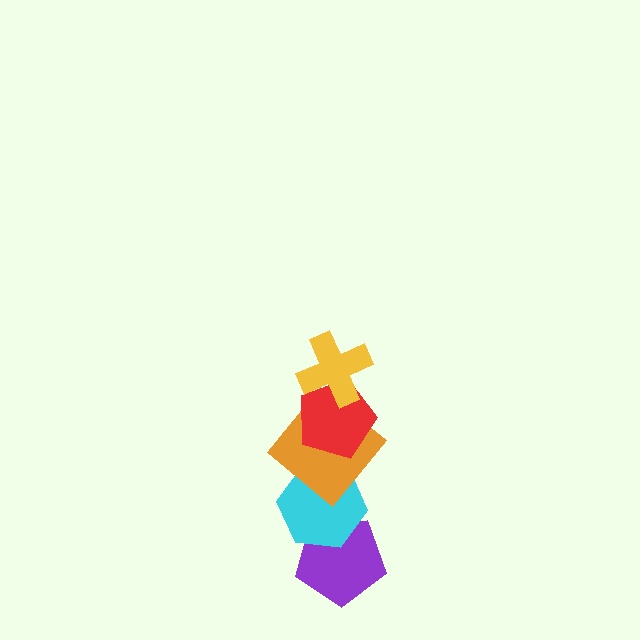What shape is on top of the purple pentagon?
The cyan hexagon is on top of the purple pentagon.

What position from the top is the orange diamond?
The orange diamond is 3rd from the top.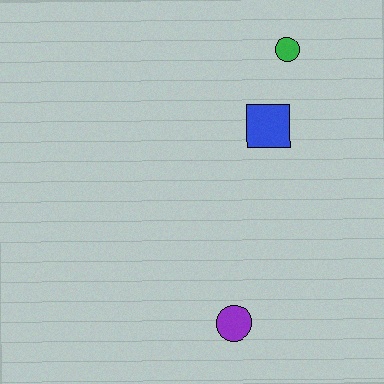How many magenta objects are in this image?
There are no magenta objects.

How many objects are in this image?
There are 3 objects.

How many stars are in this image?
There are no stars.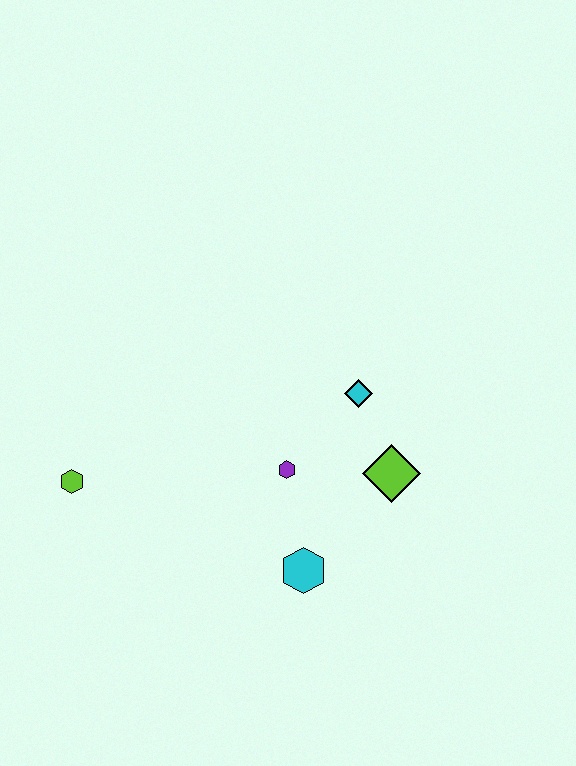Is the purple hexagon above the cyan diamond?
No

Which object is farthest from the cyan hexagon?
The lime hexagon is farthest from the cyan hexagon.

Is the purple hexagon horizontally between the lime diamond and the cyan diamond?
No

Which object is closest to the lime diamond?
The cyan diamond is closest to the lime diamond.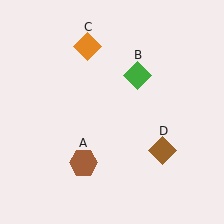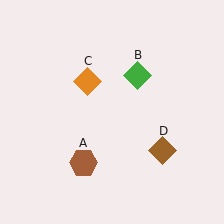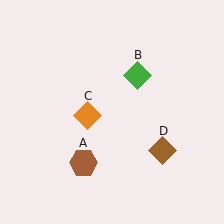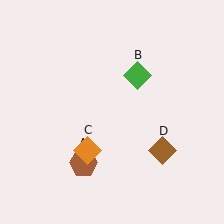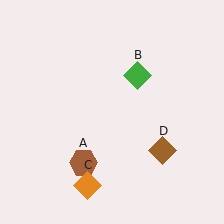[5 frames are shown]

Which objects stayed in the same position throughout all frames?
Brown hexagon (object A) and green diamond (object B) and brown diamond (object D) remained stationary.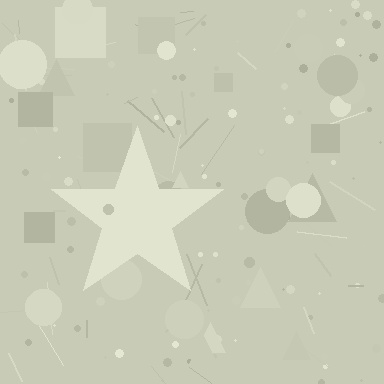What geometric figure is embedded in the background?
A star is embedded in the background.